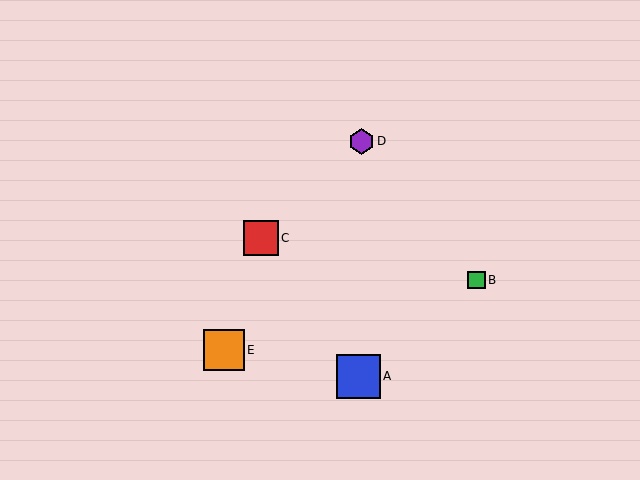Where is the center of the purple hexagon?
The center of the purple hexagon is at (361, 141).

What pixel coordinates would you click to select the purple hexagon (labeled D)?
Click at (361, 141) to select the purple hexagon D.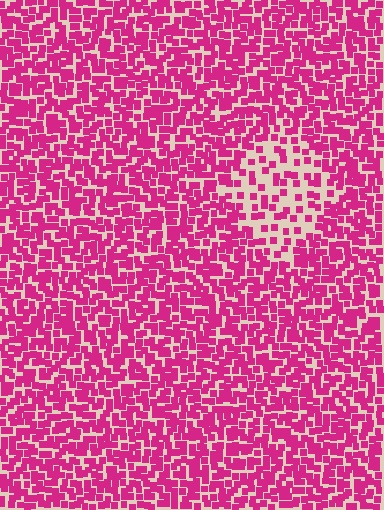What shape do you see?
I see a diamond.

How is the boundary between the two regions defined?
The boundary is defined by a change in element density (approximately 2.2x ratio). All elements are the same color, size, and shape.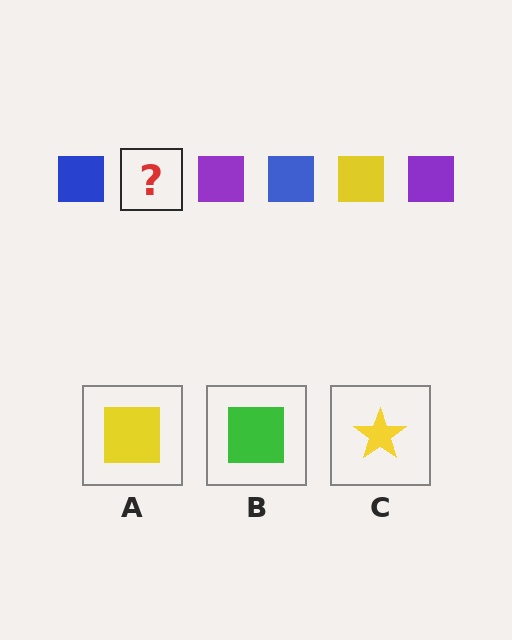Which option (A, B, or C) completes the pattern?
A.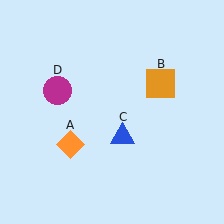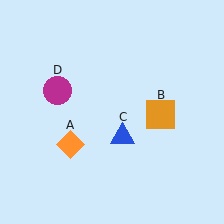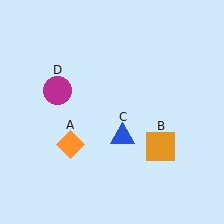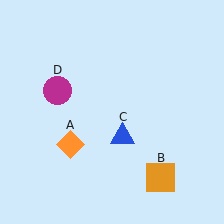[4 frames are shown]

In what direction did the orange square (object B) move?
The orange square (object B) moved down.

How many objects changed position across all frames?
1 object changed position: orange square (object B).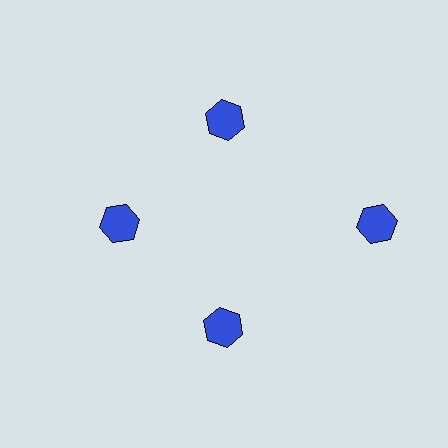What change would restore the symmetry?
The symmetry would be restored by moving it inward, back onto the ring so that all 4 hexagons sit at equal angles and equal distance from the center.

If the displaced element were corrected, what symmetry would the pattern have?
It would have 4-fold rotational symmetry — the pattern would map onto itself every 90 degrees.